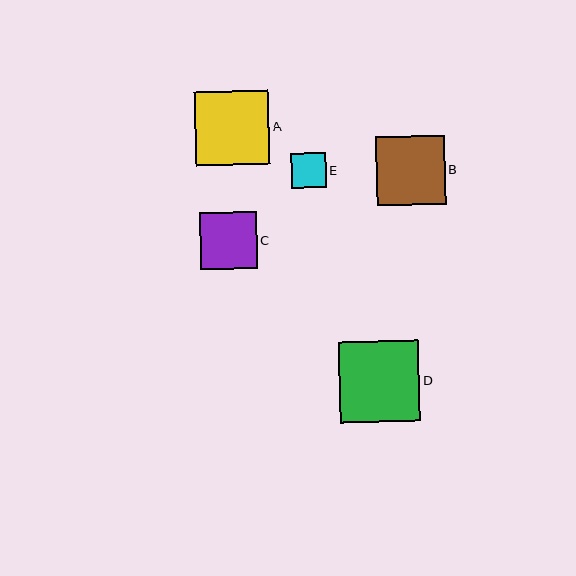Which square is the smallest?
Square E is the smallest with a size of approximately 34 pixels.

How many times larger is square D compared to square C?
Square D is approximately 1.4 times the size of square C.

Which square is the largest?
Square D is the largest with a size of approximately 81 pixels.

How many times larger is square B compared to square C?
Square B is approximately 1.2 times the size of square C.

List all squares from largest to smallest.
From largest to smallest: D, A, B, C, E.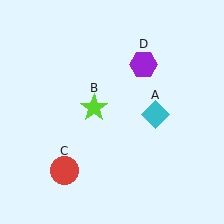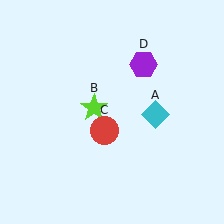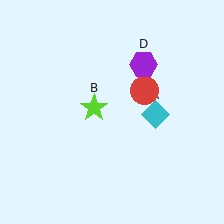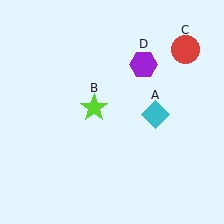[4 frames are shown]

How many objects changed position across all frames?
1 object changed position: red circle (object C).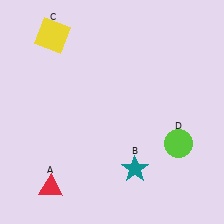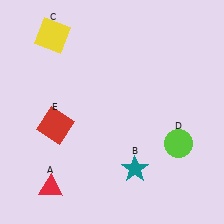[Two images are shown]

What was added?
A red square (E) was added in Image 2.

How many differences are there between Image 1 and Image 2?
There is 1 difference between the two images.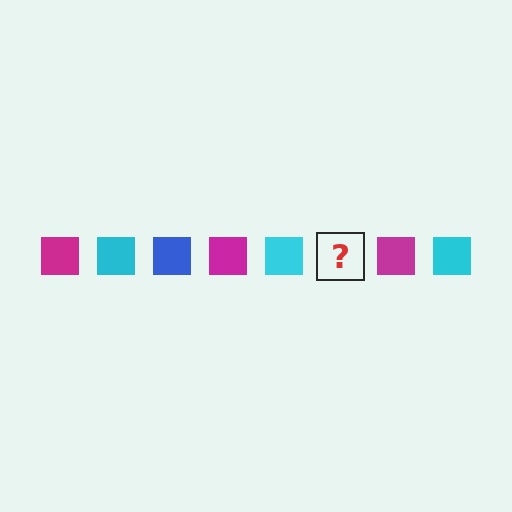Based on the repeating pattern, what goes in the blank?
The blank should be a blue square.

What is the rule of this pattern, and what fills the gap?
The rule is that the pattern cycles through magenta, cyan, blue squares. The gap should be filled with a blue square.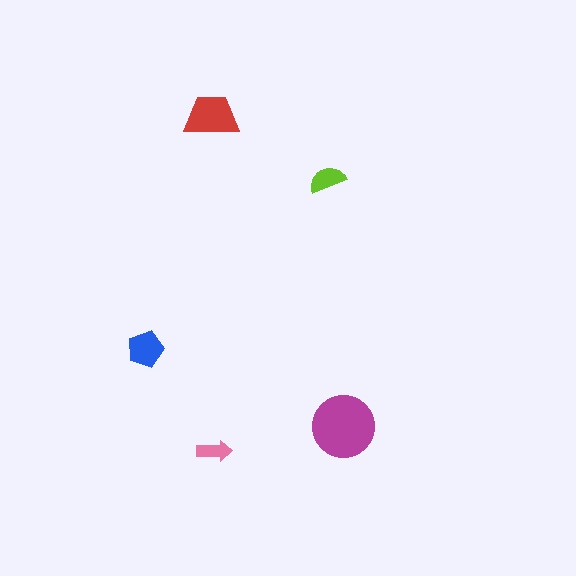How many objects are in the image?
There are 5 objects in the image.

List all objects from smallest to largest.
The pink arrow, the lime semicircle, the blue pentagon, the red trapezoid, the magenta circle.